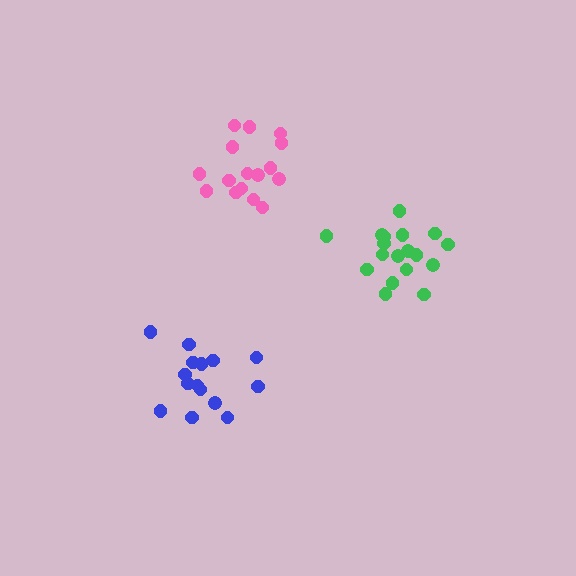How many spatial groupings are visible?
There are 3 spatial groupings.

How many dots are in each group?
Group 1: 18 dots, Group 2: 16 dots, Group 3: 15 dots (49 total).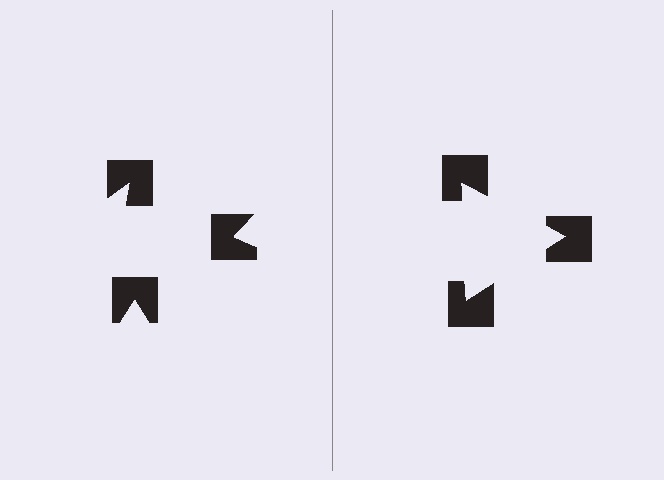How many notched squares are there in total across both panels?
6 — 3 on each side.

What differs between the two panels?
The notched squares are positioned identically on both sides; only the wedge orientations differ. On the right they align to a triangle; on the left they are misaligned.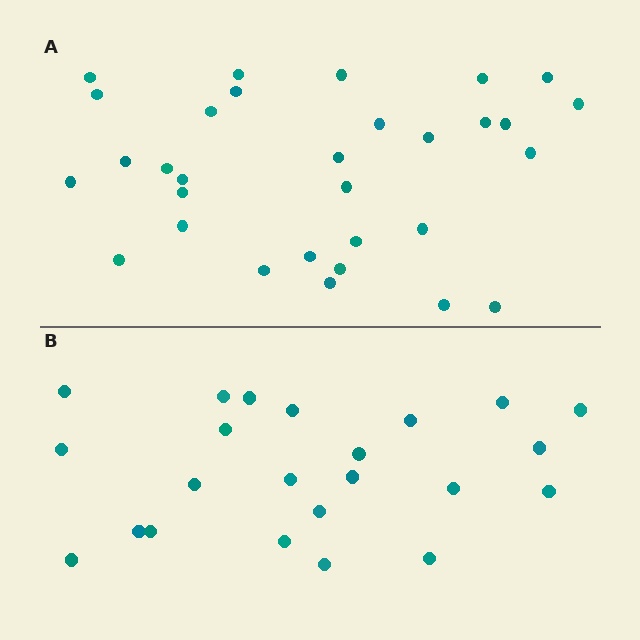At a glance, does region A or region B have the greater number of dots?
Region A (the top region) has more dots.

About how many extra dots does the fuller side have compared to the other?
Region A has roughly 8 or so more dots than region B.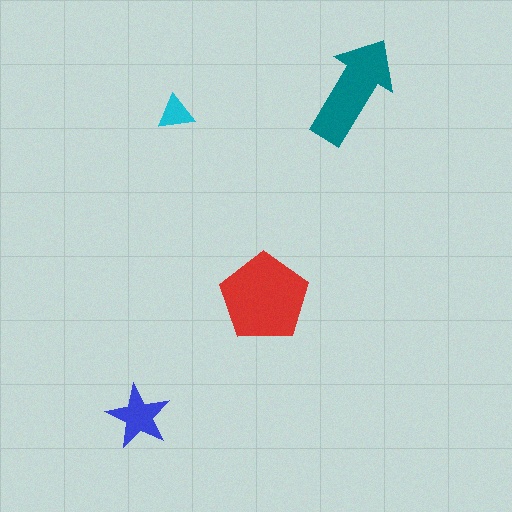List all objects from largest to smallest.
The red pentagon, the teal arrow, the blue star, the cyan triangle.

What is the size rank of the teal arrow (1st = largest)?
2nd.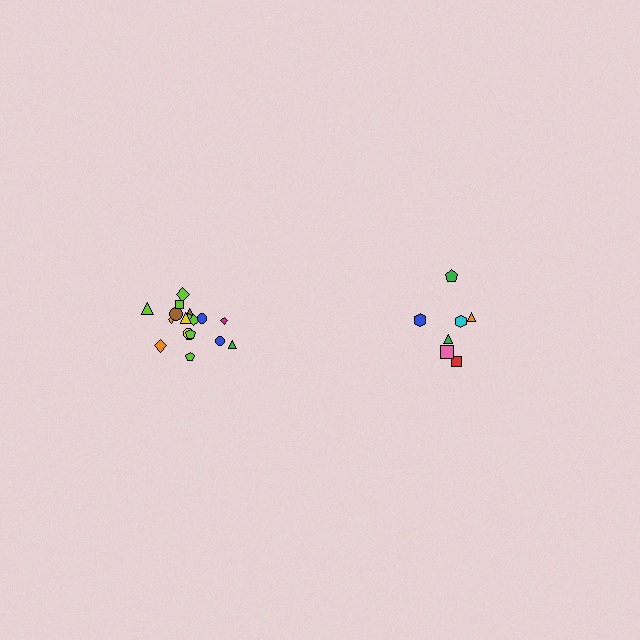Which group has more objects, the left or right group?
The left group.